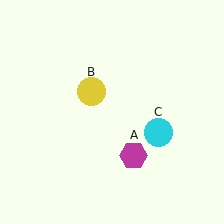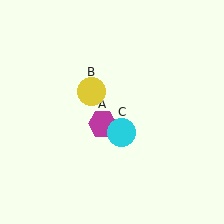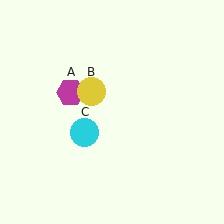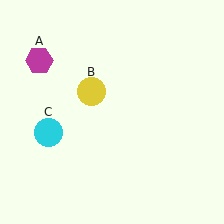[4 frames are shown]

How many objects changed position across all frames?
2 objects changed position: magenta hexagon (object A), cyan circle (object C).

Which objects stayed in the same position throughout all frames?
Yellow circle (object B) remained stationary.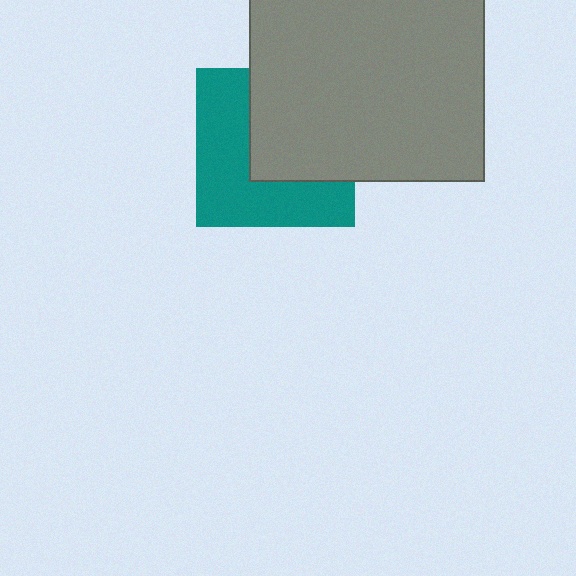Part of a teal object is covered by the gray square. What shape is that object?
It is a square.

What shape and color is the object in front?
The object in front is a gray square.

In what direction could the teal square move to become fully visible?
The teal square could move toward the lower-left. That would shift it out from behind the gray square entirely.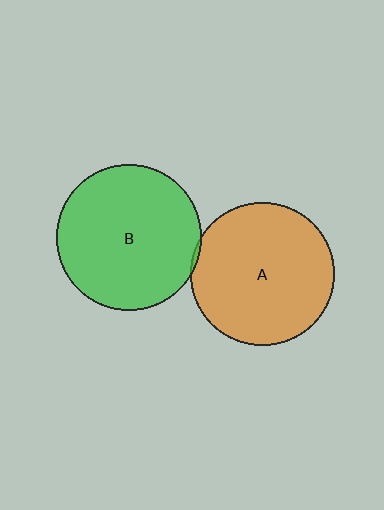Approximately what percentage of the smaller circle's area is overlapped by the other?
Approximately 5%.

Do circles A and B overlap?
Yes.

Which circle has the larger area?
Circle B (green).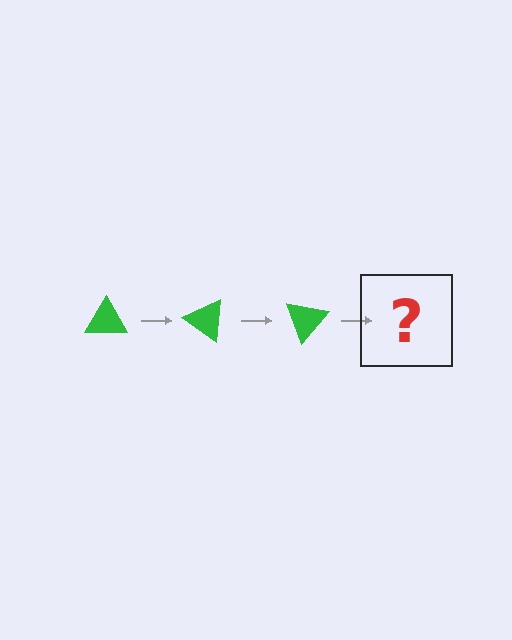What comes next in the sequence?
The next element should be a green triangle rotated 105 degrees.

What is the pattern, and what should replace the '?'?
The pattern is that the triangle rotates 35 degrees each step. The '?' should be a green triangle rotated 105 degrees.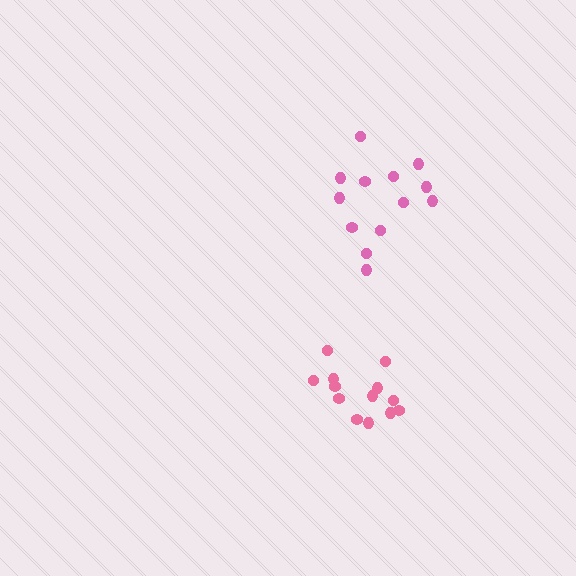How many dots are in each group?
Group 1: 13 dots, Group 2: 13 dots (26 total).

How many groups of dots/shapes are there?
There are 2 groups.